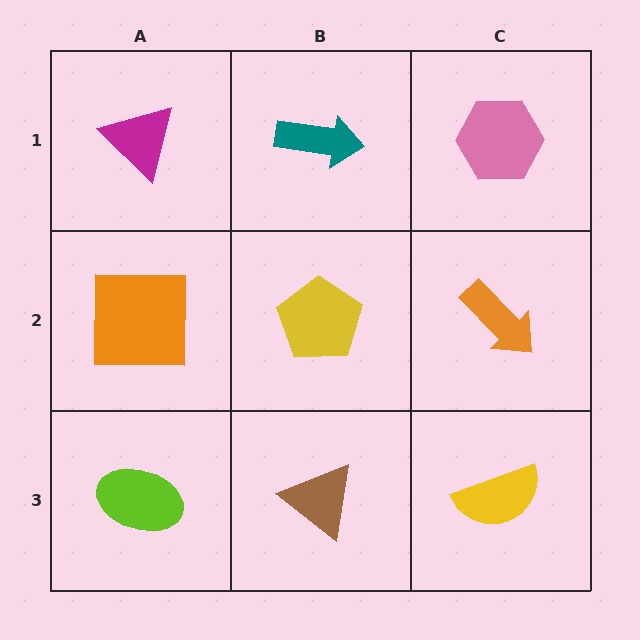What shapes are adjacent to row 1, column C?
An orange arrow (row 2, column C), a teal arrow (row 1, column B).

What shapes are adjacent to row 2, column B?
A teal arrow (row 1, column B), a brown triangle (row 3, column B), an orange square (row 2, column A), an orange arrow (row 2, column C).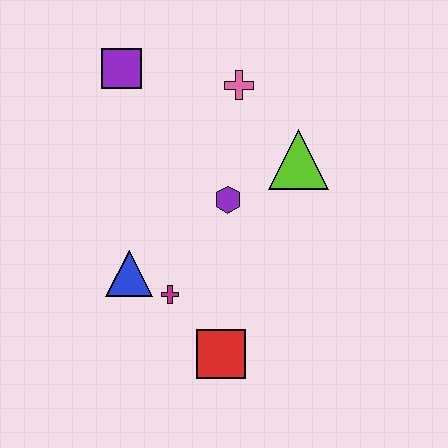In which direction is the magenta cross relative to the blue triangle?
The magenta cross is to the right of the blue triangle.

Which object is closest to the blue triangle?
The magenta cross is closest to the blue triangle.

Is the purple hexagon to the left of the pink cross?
Yes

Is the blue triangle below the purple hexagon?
Yes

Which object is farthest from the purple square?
The red square is farthest from the purple square.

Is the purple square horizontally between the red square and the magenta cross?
No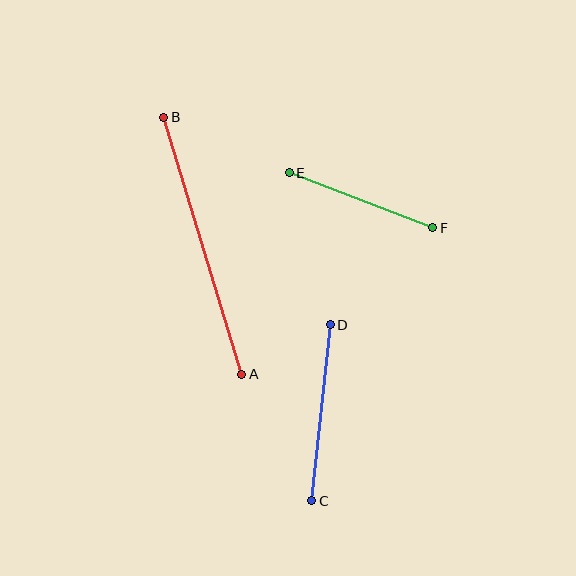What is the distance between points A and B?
The distance is approximately 268 pixels.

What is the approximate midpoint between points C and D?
The midpoint is at approximately (321, 413) pixels.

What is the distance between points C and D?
The distance is approximately 177 pixels.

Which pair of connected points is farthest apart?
Points A and B are farthest apart.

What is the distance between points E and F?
The distance is approximately 153 pixels.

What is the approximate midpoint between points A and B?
The midpoint is at approximately (203, 246) pixels.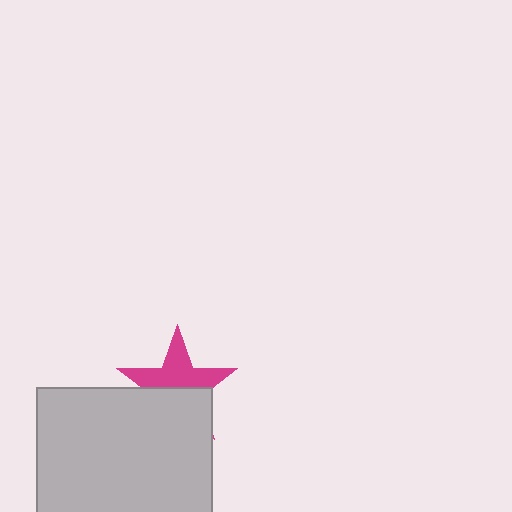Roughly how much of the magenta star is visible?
About half of it is visible (roughly 54%).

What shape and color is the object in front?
The object in front is a light gray square.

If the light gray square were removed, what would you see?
You would see the complete magenta star.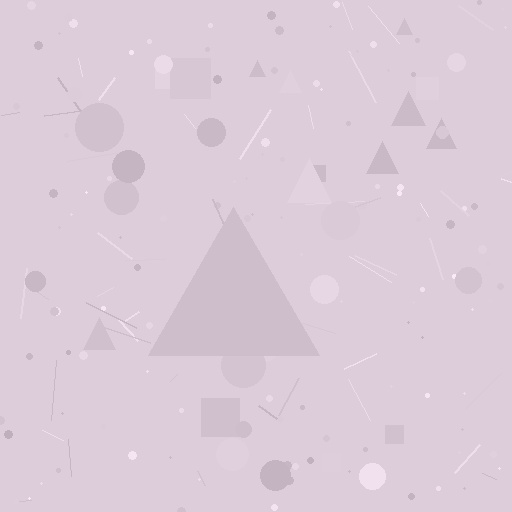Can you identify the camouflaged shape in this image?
The camouflaged shape is a triangle.